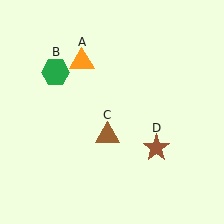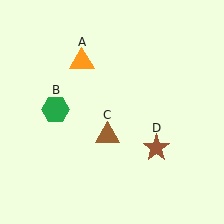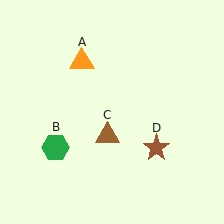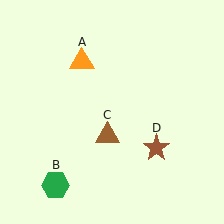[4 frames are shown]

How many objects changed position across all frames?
1 object changed position: green hexagon (object B).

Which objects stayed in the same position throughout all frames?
Orange triangle (object A) and brown triangle (object C) and brown star (object D) remained stationary.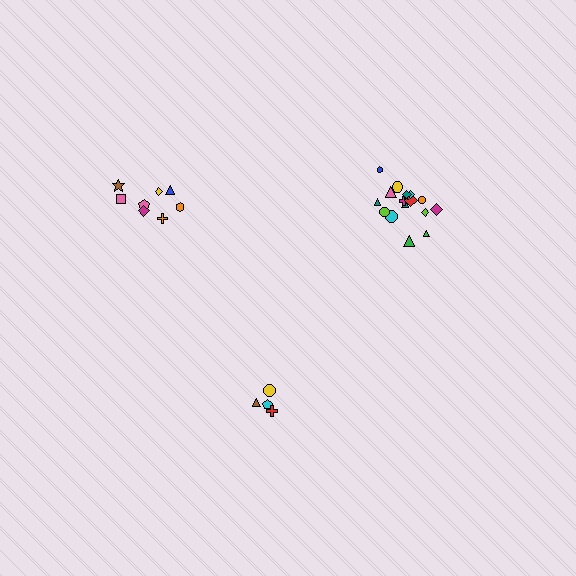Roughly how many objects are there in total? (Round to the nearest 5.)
Roughly 30 objects in total.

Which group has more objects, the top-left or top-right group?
The top-right group.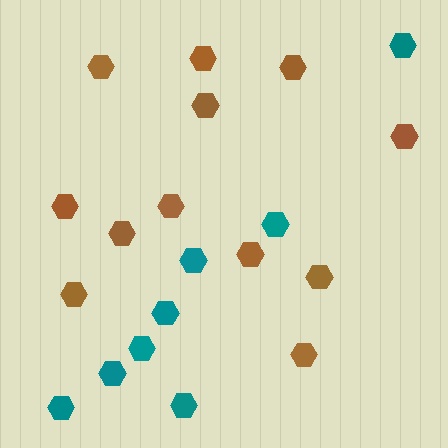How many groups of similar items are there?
There are 2 groups: one group of brown hexagons (12) and one group of teal hexagons (8).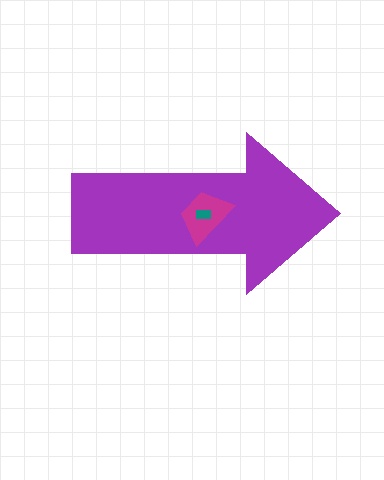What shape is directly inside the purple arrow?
The magenta trapezoid.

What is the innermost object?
The teal rectangle.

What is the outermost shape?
The purple arrow.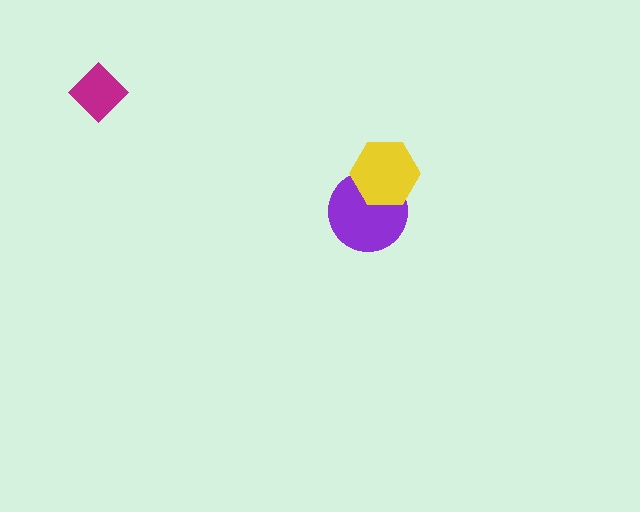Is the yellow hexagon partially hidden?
No, no other shape covers it.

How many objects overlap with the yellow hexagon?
1 object overlaps with the yellow hexagon.